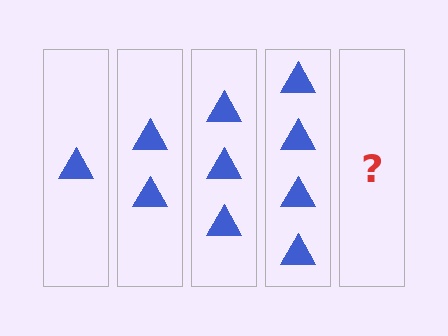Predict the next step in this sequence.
The next step is 5 triangles.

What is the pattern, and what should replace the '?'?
The pattern is that each step adds one more triangle. The '?' should be 5 triangles.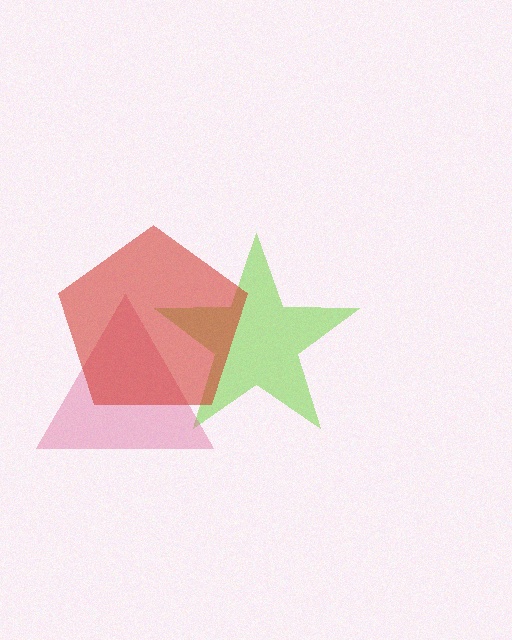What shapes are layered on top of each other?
The layered shapes are: a lime star, a pink triangle, a red pentagon.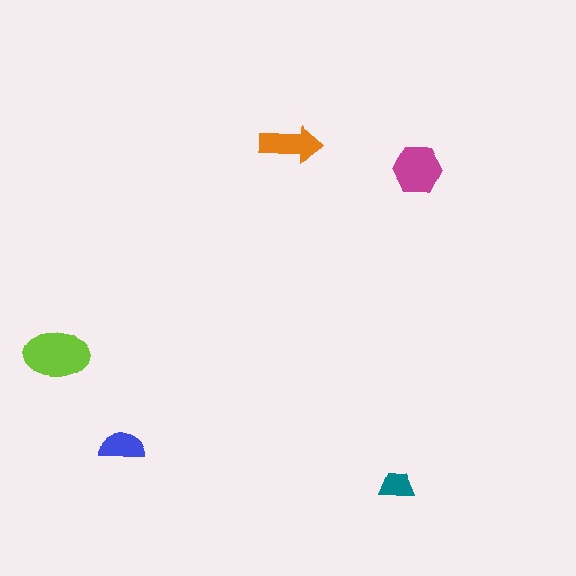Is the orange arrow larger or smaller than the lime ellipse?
Smaller.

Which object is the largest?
The lime ellipse.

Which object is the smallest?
The teal trapezoid.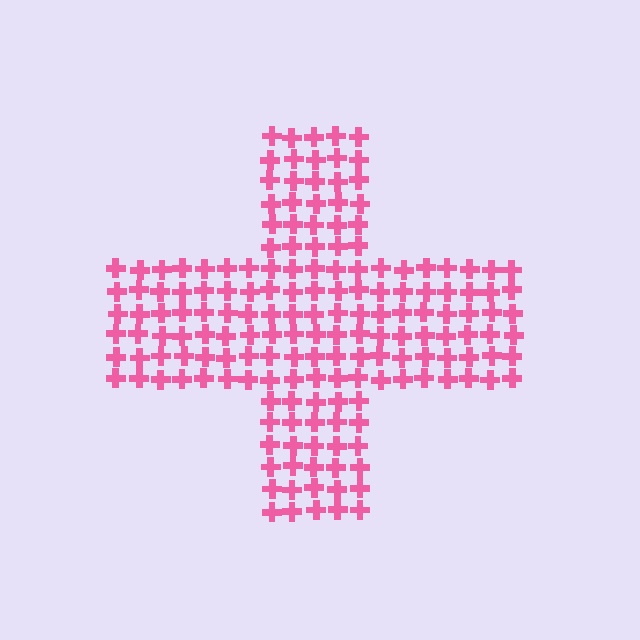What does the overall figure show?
The overall figure shows a cross.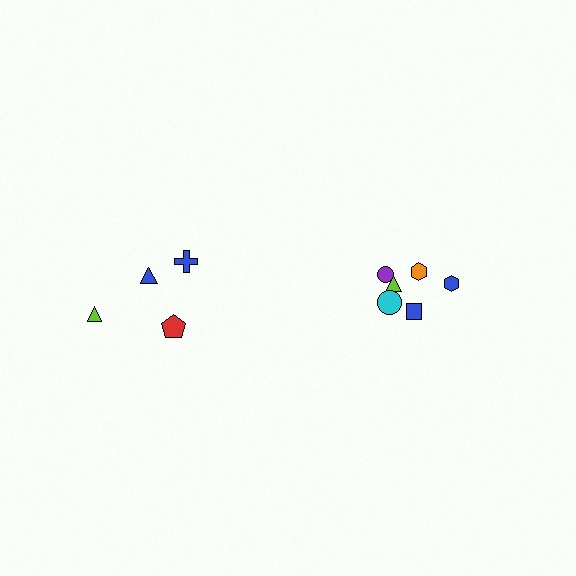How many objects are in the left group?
There are 4 objects.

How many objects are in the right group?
There are 6 objects.